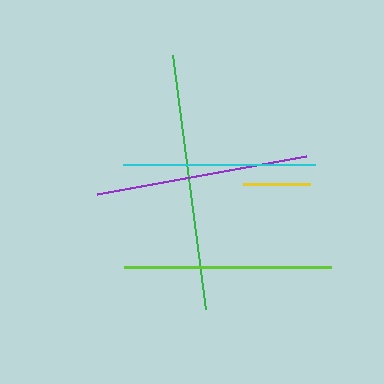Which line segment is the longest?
The green line is the longest at approximately 256 pixels.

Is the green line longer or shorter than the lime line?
The green line is longer than the lime line.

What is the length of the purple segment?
The purple segment is approximately 212 pixels long.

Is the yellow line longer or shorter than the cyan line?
The cyan line is longer than the yellow line.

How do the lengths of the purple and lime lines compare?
The purple and lime lines are approximately the same length.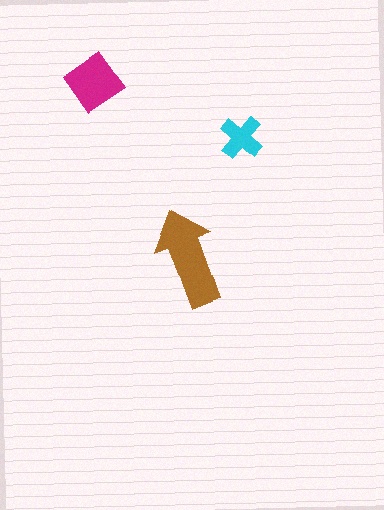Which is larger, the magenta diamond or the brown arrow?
The brown arrow.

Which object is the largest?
The brown arrow.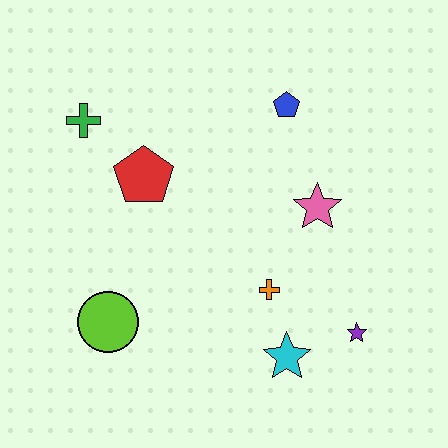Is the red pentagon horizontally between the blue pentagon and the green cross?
Yes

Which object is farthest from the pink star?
The green cross is farthest from the pink star.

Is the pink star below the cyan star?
No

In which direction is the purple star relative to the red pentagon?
The purple star is to the right of the red pentagon.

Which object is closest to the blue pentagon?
The pink star is closest to the blue pentagon.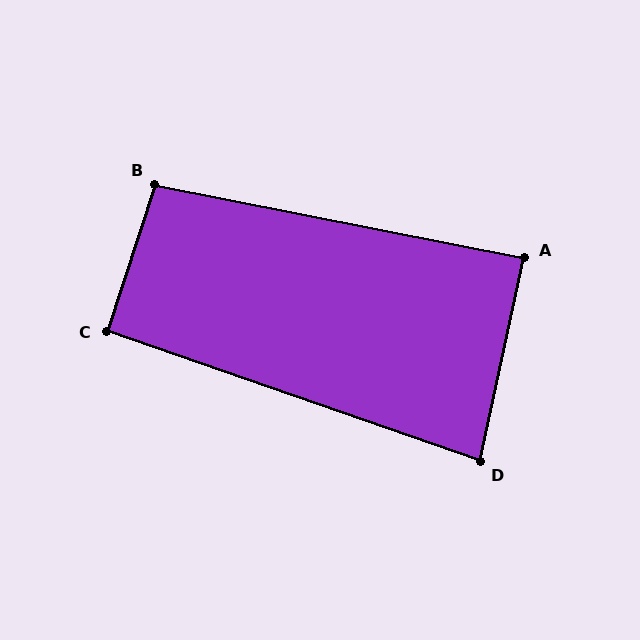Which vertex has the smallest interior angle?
D, at approximately 83 degrees.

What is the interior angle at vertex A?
Approximately 89 degrees (approximately right).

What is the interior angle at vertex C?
Approximately 91 degrees (approximately right).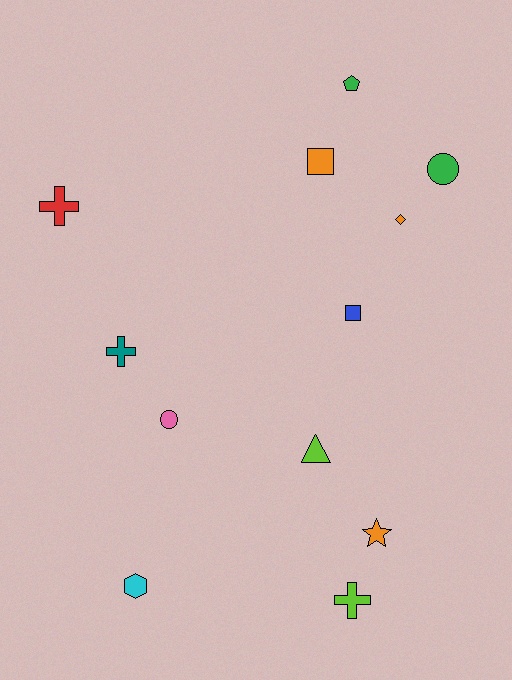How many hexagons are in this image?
There is 1 hexagon.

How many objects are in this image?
There are 12 objects.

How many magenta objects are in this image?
There are no magenta objects.